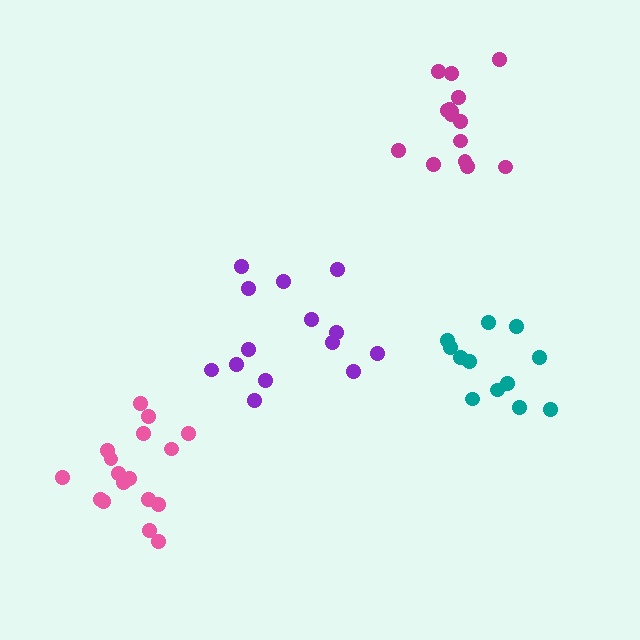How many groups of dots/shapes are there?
There are 4 groups.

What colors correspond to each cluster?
The clusters are colored: purple, magenta, pink, teal.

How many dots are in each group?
Group 1: 14 dots, Group 2: 15 dots, Group 3: 17 dots, Group 4: 12 dots (58 total).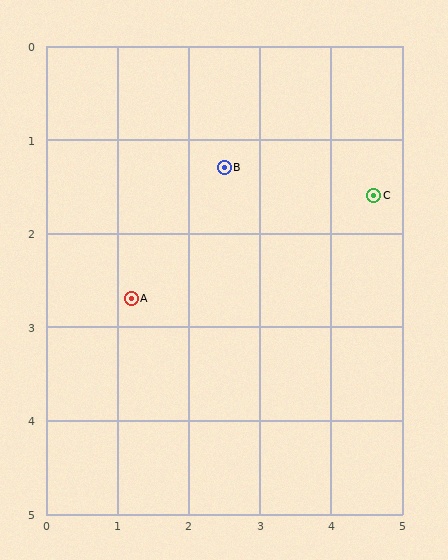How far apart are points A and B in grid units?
Points A and B are about 1.9 grid units apart.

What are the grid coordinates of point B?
Point B is at approximately (2.5, 1.3).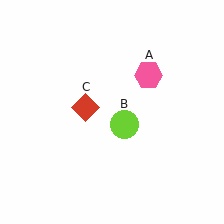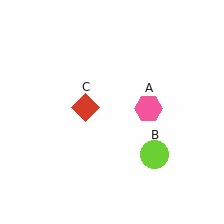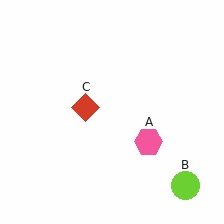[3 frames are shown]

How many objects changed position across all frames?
2 objects changed position: pink hexagon (object A), lime circle (object B).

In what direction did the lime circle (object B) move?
The lime circle (object B) moved down and to the right.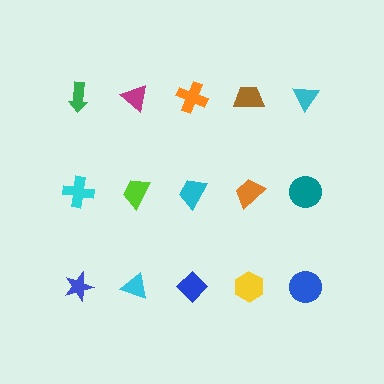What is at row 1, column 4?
A brown trapezoid.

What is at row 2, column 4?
An orange trapezoid.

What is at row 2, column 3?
A cyan trapezoid.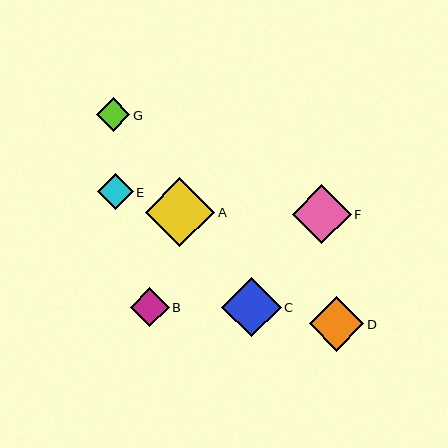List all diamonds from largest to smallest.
From largest to smallest: A, C, F, D, B, E, G.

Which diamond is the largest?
Diamond A is the largest with a size of approximately 69 pixels.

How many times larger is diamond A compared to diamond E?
Diamond A is approximately 1.9 times the size of diamond E.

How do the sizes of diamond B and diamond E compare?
Diamond B and diamond E are approximately the same size.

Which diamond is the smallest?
Diamond G is the smallest with a size of approximately 34 pixels.